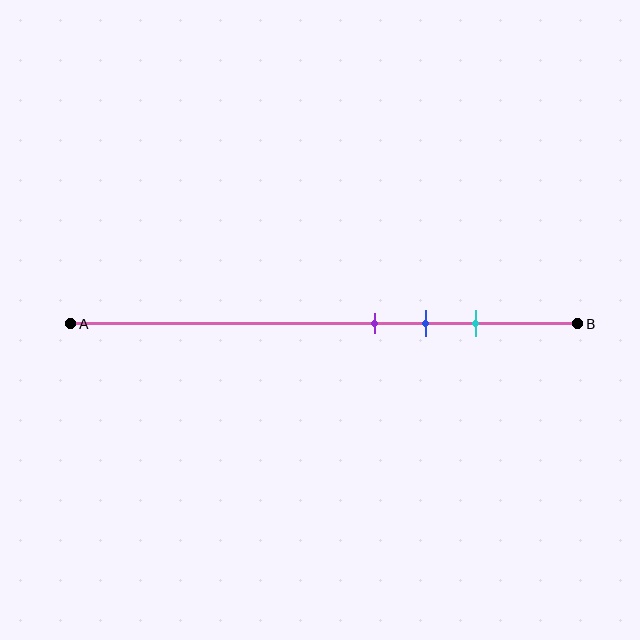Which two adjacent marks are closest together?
The purple and blue marks are the closest adjacent pair.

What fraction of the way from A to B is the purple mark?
The purple mark is approximately 60% (0.6) of the way from A to B.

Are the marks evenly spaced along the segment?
Yes, the marks are approximately evenly spaced.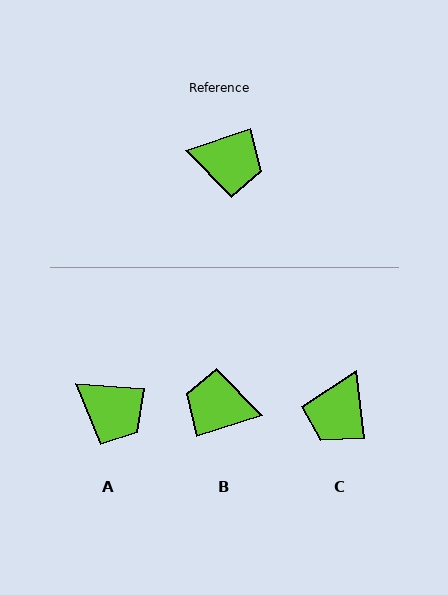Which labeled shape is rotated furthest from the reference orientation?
B, about 180 degrees away.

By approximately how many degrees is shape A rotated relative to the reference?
Approximately 23 degrees clockwise.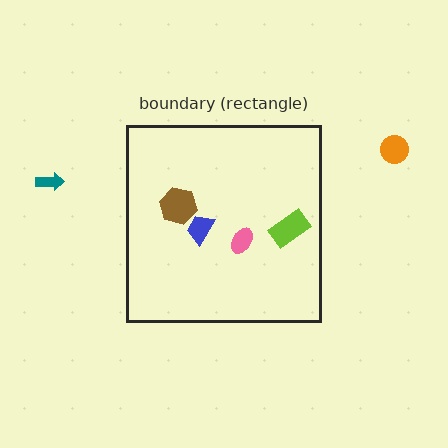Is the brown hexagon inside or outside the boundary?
Inside.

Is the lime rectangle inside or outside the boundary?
Inside.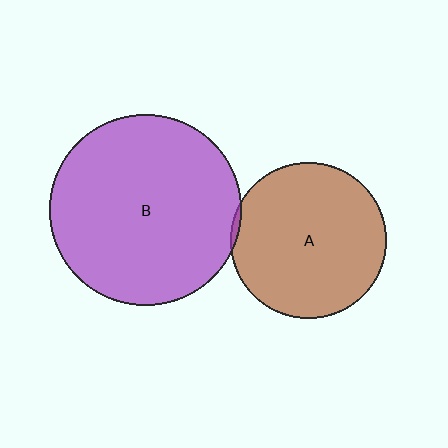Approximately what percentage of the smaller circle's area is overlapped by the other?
Approximately 5%.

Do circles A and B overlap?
Yes.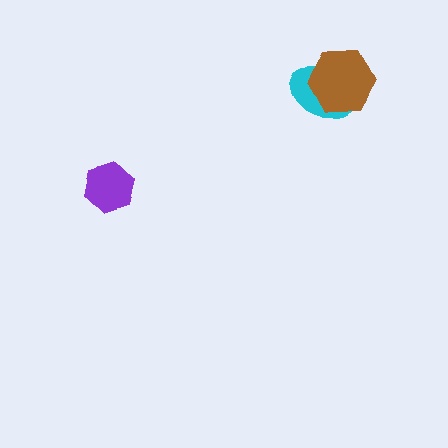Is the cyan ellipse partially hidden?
Yes, it is partially covered by another shape.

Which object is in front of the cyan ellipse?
The brown hexagon is in front of the cyan ellipse.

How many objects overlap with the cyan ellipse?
1 object overlaps with the cyan ellipse.